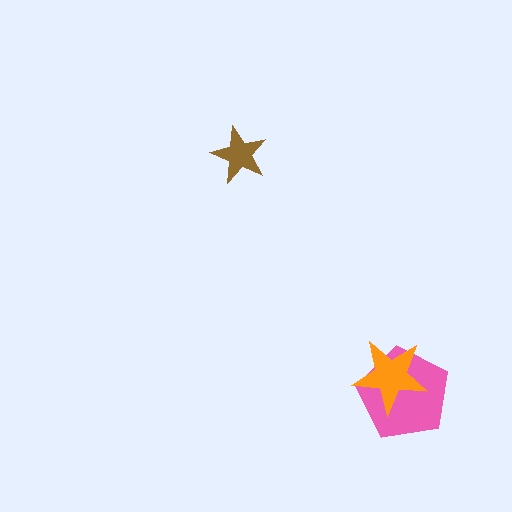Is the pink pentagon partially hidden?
Yes, it is partially covered by another shape.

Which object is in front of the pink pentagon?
The orange star is in front of the pink pentagon.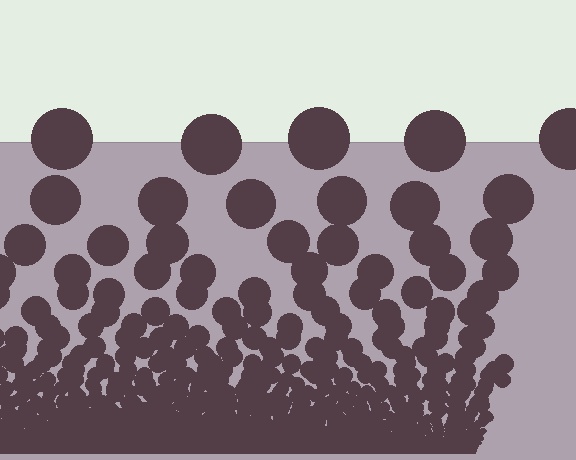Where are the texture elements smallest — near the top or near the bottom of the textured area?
Near the bottom.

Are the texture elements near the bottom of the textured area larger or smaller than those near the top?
Smaller. The gradient is inverted — elements near the bottom are smaller and denser.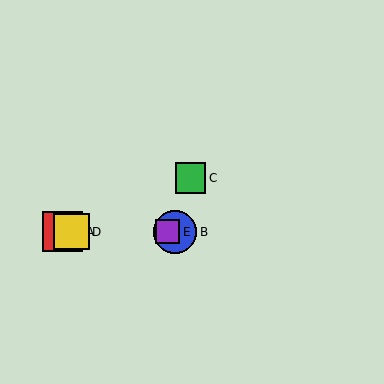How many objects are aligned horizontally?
4 objects (A, B, D, E) are aligned horizontally.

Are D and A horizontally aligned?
Yes, both are at y≈232.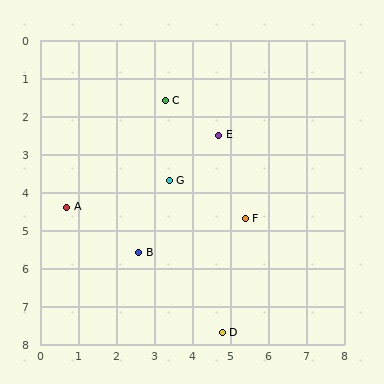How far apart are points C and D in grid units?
Points C and D are about 6.3 grid units apart.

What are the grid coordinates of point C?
Point C is at approximately (3.3, 1.6).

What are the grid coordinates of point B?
Point B is at approximately (2.6, 5.6).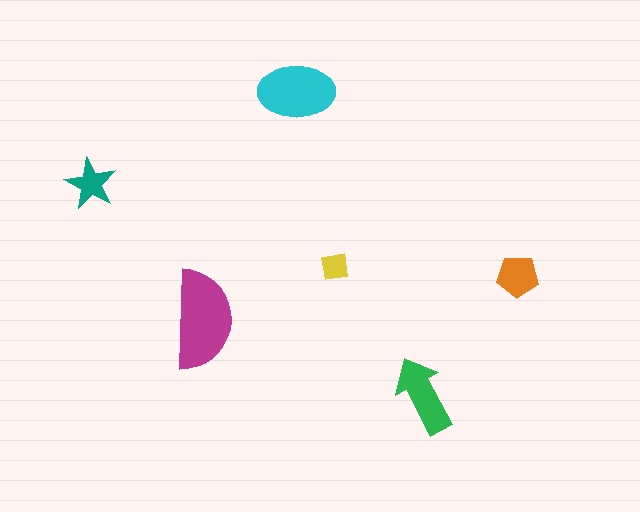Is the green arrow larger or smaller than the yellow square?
Larger.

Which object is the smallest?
The yellow square.